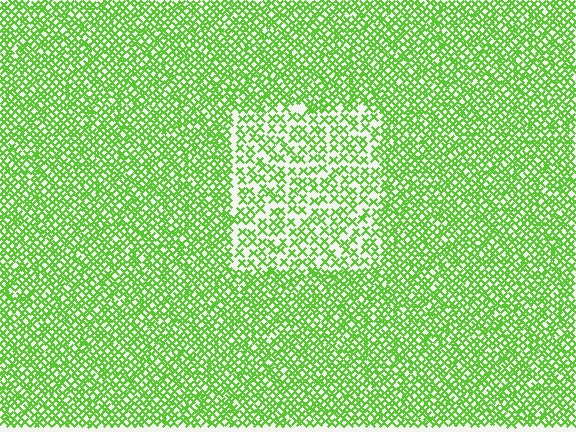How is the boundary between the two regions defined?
The boundary is defined by a change in element density (approximately 1.9x ratio). All elements are the same color, size, and shape.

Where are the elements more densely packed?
The elements are more densely packed outside the rectangle boundary.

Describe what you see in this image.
The image contains small lime elements arranged at two different densities. A rectangle-shaped region is visible where the elements are less densely packed than the surrounding area.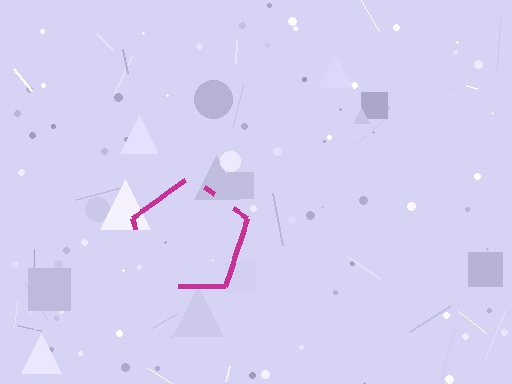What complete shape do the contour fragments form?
The contour fragments form a pentagon.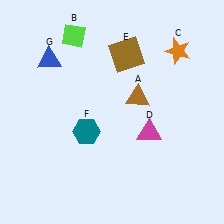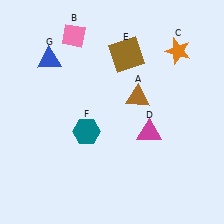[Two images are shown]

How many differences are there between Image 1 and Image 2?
There is 1 difference between the two images.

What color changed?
The diamond (B) changed from lime in Image 1 to pink in Image 2.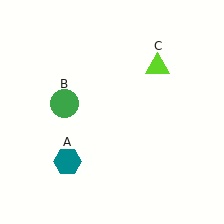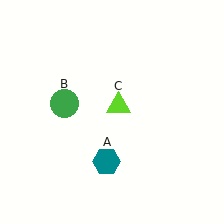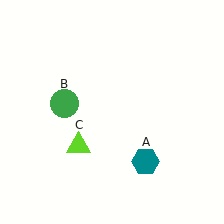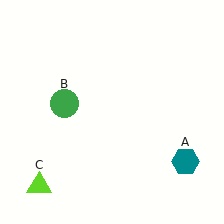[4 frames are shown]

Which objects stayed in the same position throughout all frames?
Green circle (object B) remained stationary.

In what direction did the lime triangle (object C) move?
The lime triangle (object C) moved down and to the left.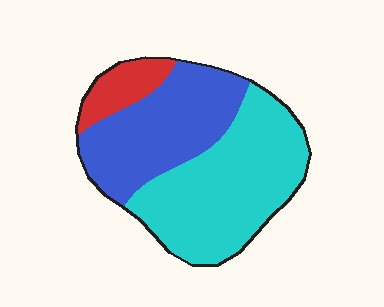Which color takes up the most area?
Cyan, at roughly 50%.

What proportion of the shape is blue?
Blue takes up about three eighths (3/8) of the shape.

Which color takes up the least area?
Red, at roughly 10%.